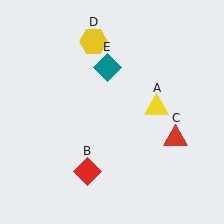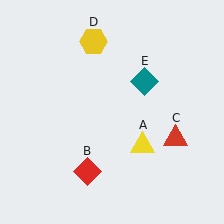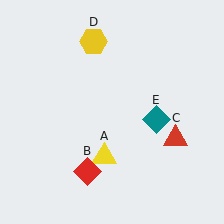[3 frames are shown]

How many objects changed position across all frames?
2 objects changed position: yellow triangle (object A), teal diamond (object E).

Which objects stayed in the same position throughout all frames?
Red diamond (object B) and red triangle (object C) and yellow hexagon (object D) remained stationary.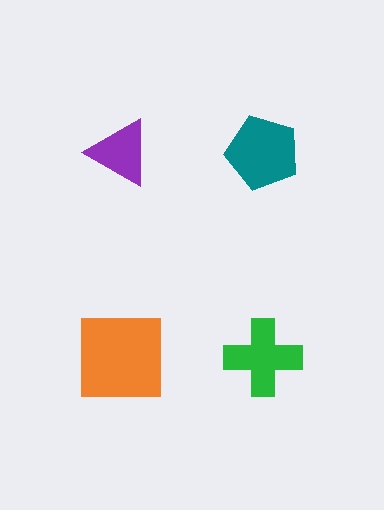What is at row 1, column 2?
A teal pentagon.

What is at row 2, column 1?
An orange square.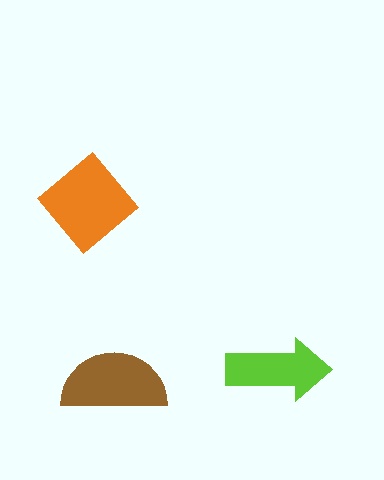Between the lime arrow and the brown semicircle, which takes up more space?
The brown semicircle.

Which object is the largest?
The orange diamond.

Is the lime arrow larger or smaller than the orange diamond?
Smaller.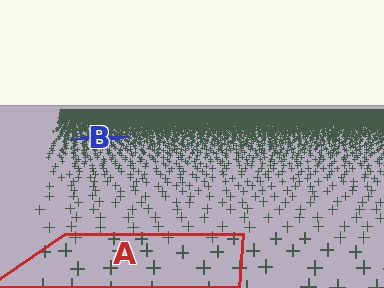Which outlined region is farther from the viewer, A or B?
Region B is farther from the viewer — the texture elements inside it appear smaller and more densely packed.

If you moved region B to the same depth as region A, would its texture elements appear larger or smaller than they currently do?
They would appear larger. At a closer depth, the same texture elements are projected at a bigger on-screen size.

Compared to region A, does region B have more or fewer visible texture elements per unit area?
Region B has more texture elements per unit area — they are packed more densely because it is farther away.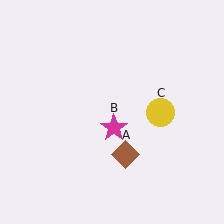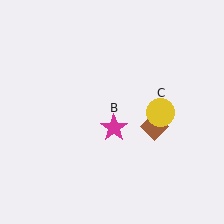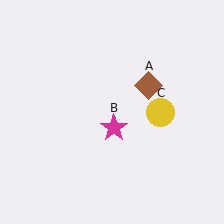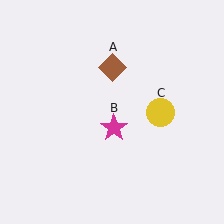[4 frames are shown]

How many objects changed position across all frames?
1 object changed position: brown diamond (object A).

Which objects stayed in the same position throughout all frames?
Magenta star (object B) and yellow circle (object C) remained stationary.